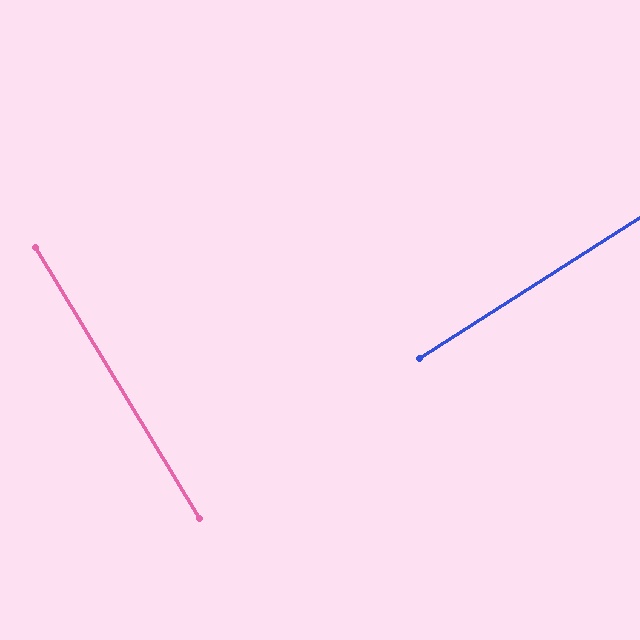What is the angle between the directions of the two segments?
Approximately 89 degrees.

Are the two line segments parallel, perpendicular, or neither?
Perpendicular — they meet at approximately 89°.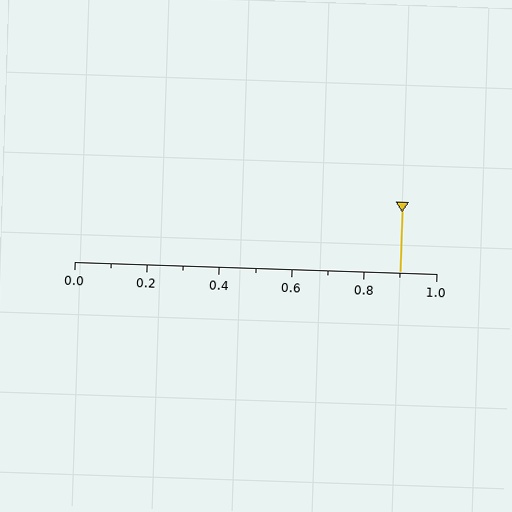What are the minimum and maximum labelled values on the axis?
The axis runs from 0.0 to 1.0.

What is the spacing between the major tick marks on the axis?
The major ticks are spaced 0.2 apart.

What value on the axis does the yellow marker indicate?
The marker indicates approximately 0.9.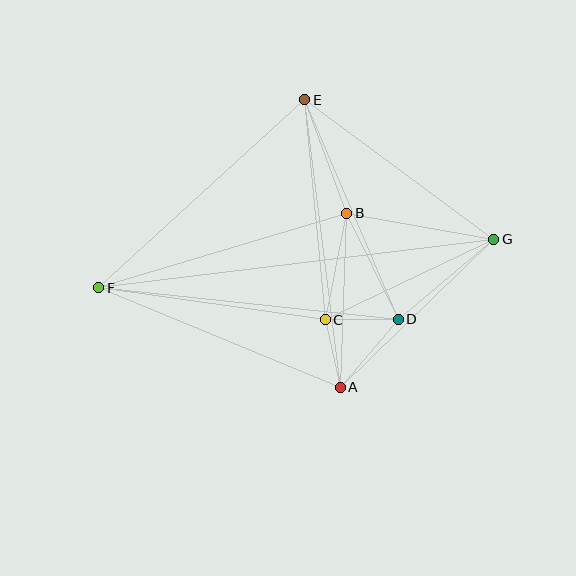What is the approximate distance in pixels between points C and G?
The distance between C and G is approximately 187 pixels.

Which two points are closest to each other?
Points A and C are closest to each other.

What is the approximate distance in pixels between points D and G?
The distance between D and G is approximately 125 pixels.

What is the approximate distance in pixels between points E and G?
The distance between E and G is approximately 235 pixels.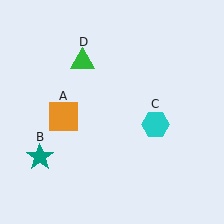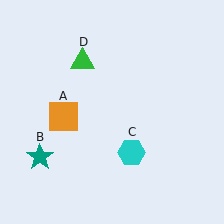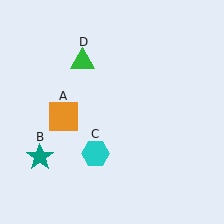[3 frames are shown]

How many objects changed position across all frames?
1 object changed position: cyan hexagon (object C).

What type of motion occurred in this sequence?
The cyan hexagon (object C) rotated clockwise around the center of the scene.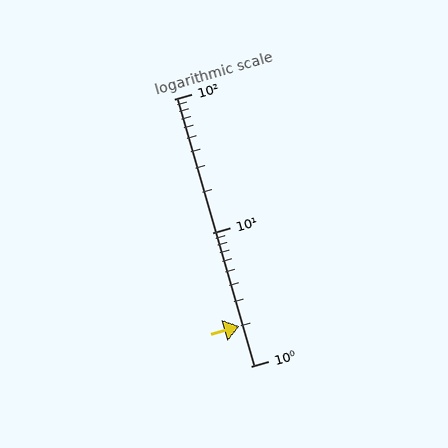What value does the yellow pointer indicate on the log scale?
The pointer indicates approximately 2.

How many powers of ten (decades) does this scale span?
The scale spans 2 decades, from 1 to 100.